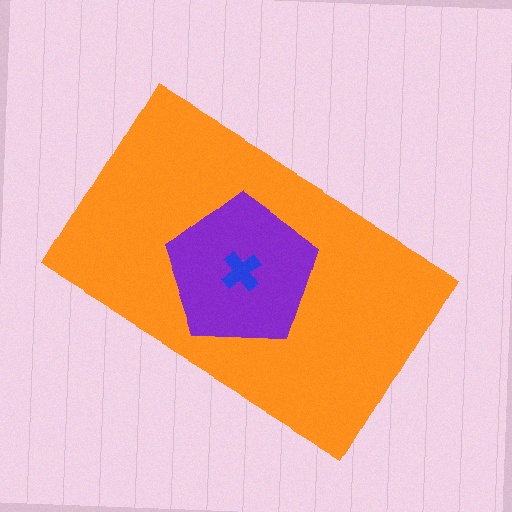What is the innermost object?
The blue cross.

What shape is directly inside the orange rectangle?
The purple pentagon.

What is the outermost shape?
The orange rectangle.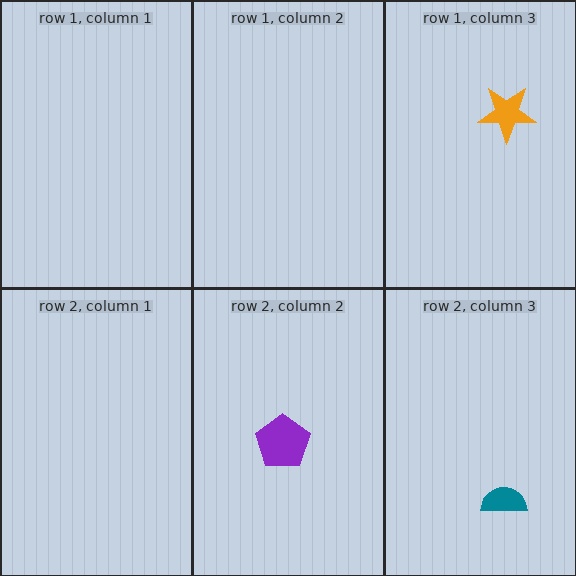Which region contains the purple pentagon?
The row 2, column 2 region.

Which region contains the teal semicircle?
The row 2, column 3 region.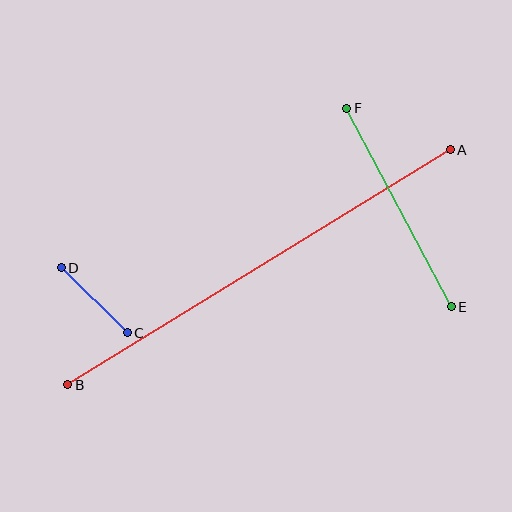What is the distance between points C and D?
The distance is approximately 93 pixels.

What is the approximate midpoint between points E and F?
The midpoint is at approximately (399, 208) pixels.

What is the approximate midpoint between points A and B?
The midpoint is at approximately (259, 267) pixels.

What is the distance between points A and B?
The distance is approximately 449 pixels.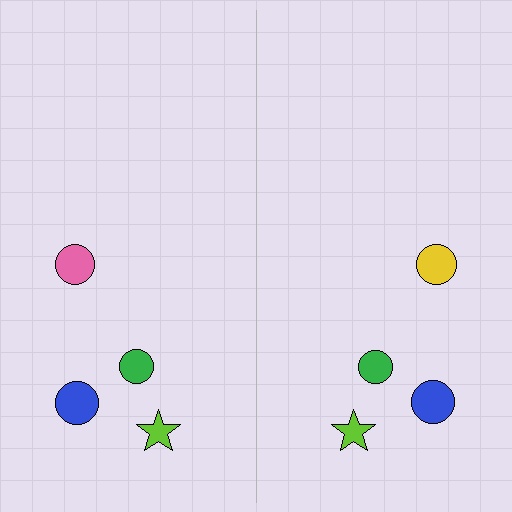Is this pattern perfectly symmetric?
No, the pattern is not perfectly symmetric. The yellow circle on the right side breaks the symmetry — its mirror counterpart is pink.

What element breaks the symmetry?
The yellow circle on the right side breaks the symmetry — its mirror counterpart is pink.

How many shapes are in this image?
There are 8 shapes in this image.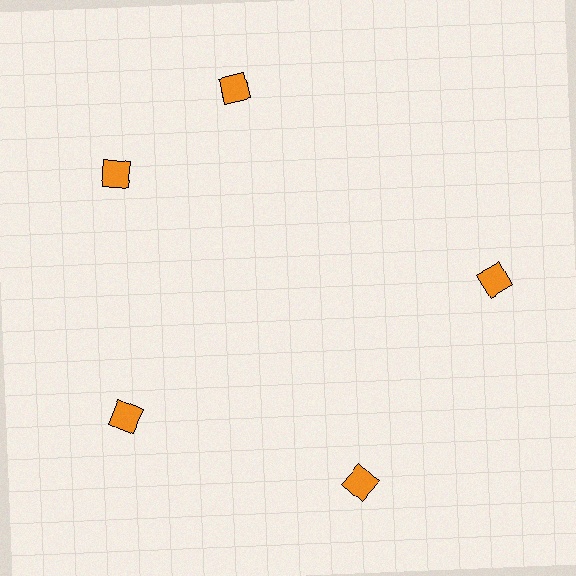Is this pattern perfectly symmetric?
No. The 5 orange diamonds are arranged in a ring, but one element near the 1 o'clock position is rotated out of alignment along the ring, breaking the 5-fold rotational symmetry.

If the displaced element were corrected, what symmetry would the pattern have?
It would have 5-fold rotational symmetry — the pattern would map onto itself every 72 degrees.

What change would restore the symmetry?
The symmetry would be restored by rotating it back into even spacing with its neighbors so that all 5 diamonds sit at equal angles and equal distance from the center.